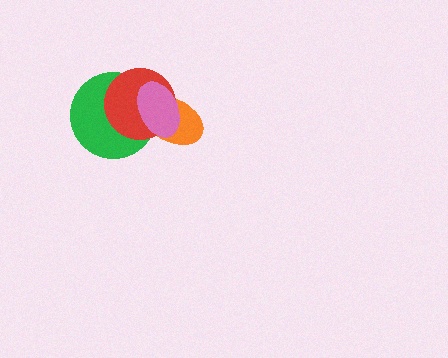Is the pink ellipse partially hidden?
No, no other shape covers it.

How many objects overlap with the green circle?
3 objects overlap with the green circle.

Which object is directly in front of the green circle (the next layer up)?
The red circle is directly in front of the green circle.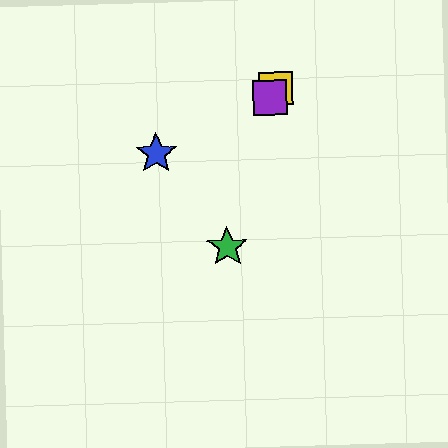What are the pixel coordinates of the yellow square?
The yellow square is at (275, 89).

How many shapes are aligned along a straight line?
3 shapes (the red star, the yellow square, the purple square) are aligned along a straight line.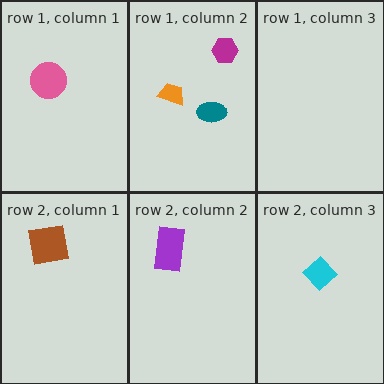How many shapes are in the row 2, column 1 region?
1.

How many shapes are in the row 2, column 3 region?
1.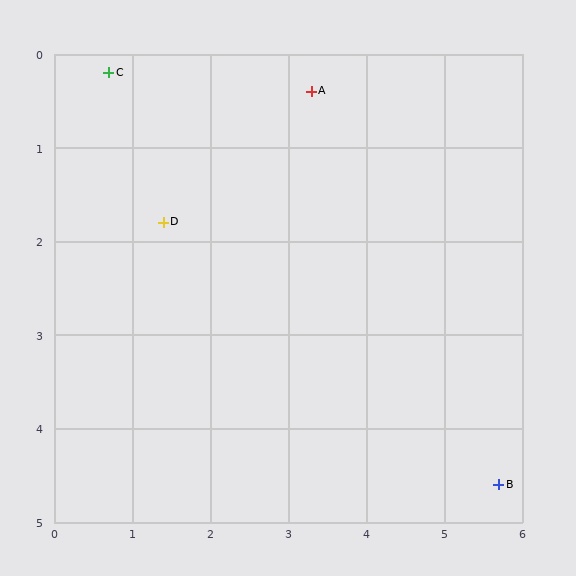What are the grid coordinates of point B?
Point B is at approximately (5.7, 4.6).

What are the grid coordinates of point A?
Point A is at approximately (3.3, 0.4).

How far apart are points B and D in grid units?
Points B and D are about 5.1 grid units apart.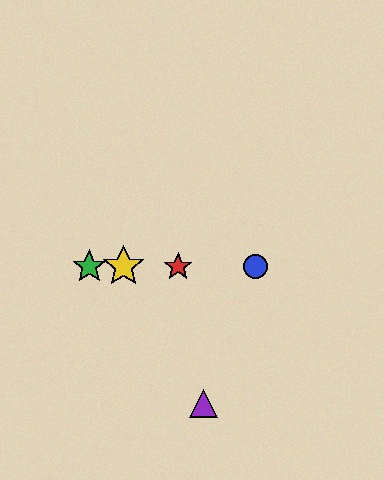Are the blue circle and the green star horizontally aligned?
Yes, both are at y≈266.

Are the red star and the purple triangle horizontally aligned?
No, the red star is at y≈266 and the purple triangle is at y≈403.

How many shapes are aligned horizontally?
4 shapes (the red star, the blue circle, the green star, the yellow star) are aligned horizontally.